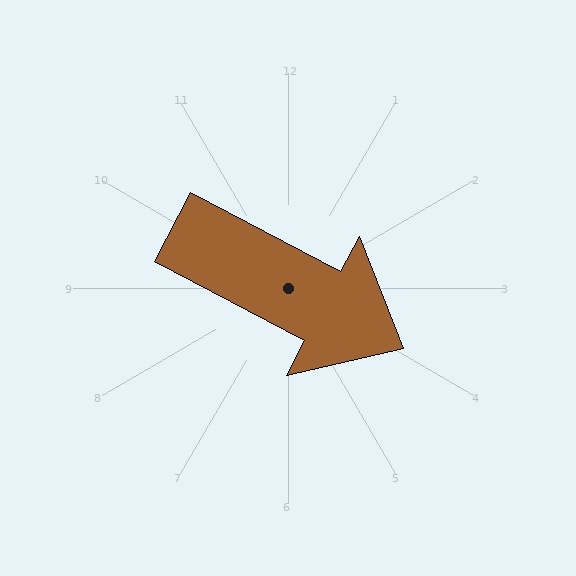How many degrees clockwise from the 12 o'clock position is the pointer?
Approximately 118 degrees.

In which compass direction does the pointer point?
Southeast.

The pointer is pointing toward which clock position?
Roughly 4 o'clock.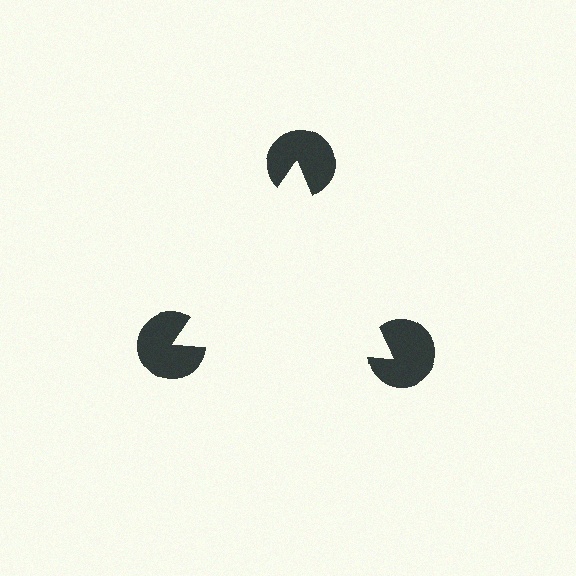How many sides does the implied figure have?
3 sides.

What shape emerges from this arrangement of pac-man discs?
An illusory triangle — its edges are inferred from the aligned wedge cuts in the pac-man discs, not physically drawn.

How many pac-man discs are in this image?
There are 3 — one at each vertex of the illusory triangle.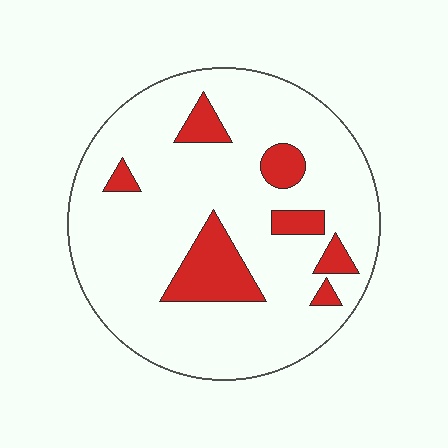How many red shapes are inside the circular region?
7.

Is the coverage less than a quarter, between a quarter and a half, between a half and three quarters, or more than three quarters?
Less than a quarter.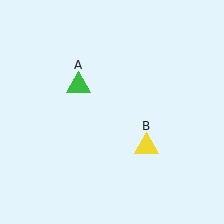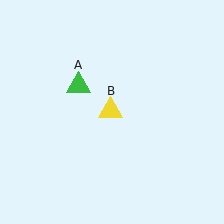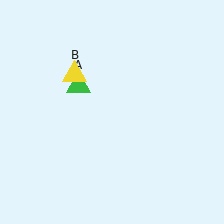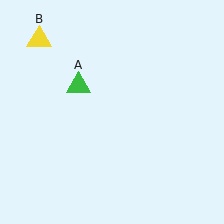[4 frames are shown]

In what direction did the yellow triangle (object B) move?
The yellow triangle (object B) moved up and to the left.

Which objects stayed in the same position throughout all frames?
Green triangle (object A) remained stationary.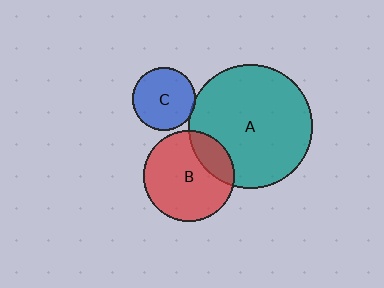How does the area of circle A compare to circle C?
Approximately 4.0 times.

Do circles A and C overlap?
Yes.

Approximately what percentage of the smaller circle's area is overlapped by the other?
Approximately 5%.